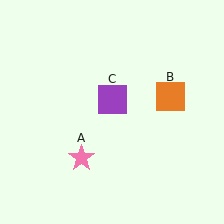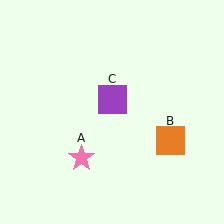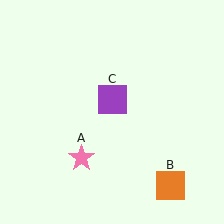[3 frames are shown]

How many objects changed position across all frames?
1 object changed position: orange square (object B).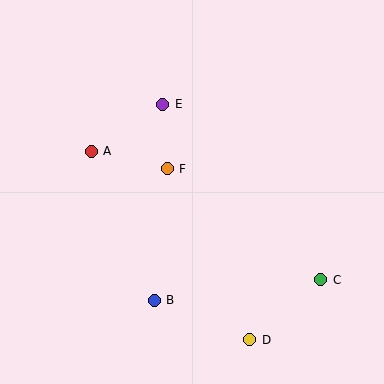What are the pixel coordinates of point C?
Point C is at (321, 280).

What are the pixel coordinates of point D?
Point D is at (250, 340).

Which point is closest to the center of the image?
Point F at (167, 169) is closest to the center.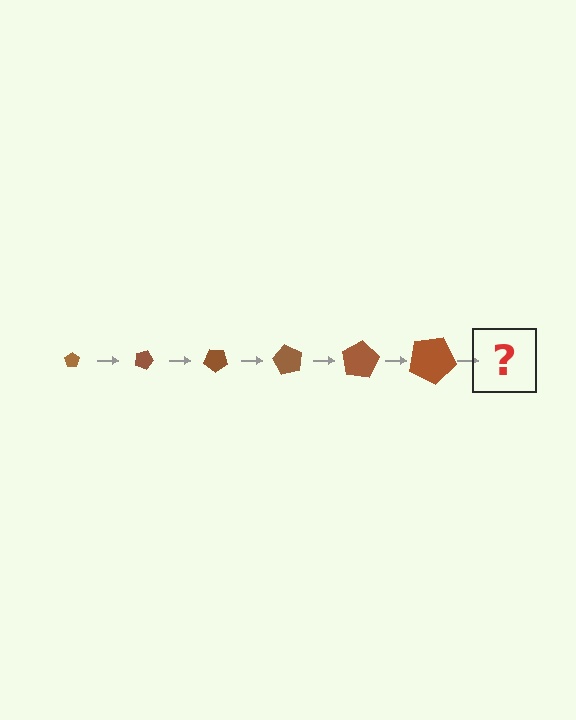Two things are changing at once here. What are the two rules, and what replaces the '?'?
The two rules are that the pentagon grows larger each step and it rotates 20 degrees each step. The '?' should be a pentagon, larger than the previous one and rotated 120 degrees from the start.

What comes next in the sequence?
The next element should be a pentagon, larger than the previous one and rotated 120 degrees from the start.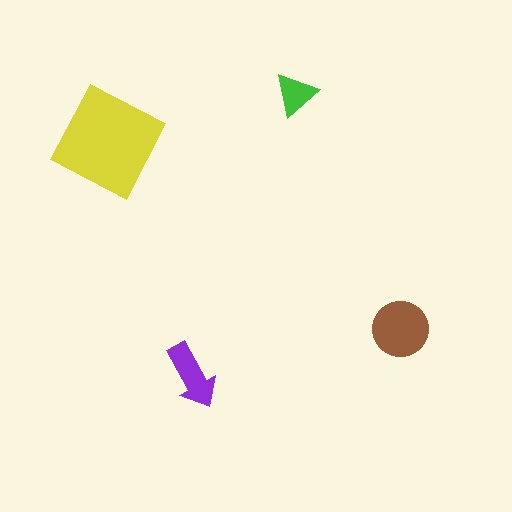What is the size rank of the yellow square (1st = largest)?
1st.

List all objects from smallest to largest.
The green triangle, the purple arrow, the brown circle, the yellow square.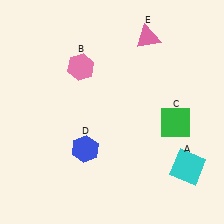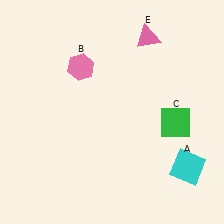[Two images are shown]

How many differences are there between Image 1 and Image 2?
There is 1 difference between the two images.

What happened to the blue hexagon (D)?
The blue hexagon (D) was removed in Image 2. It was in the bottom-left area of Image 1.